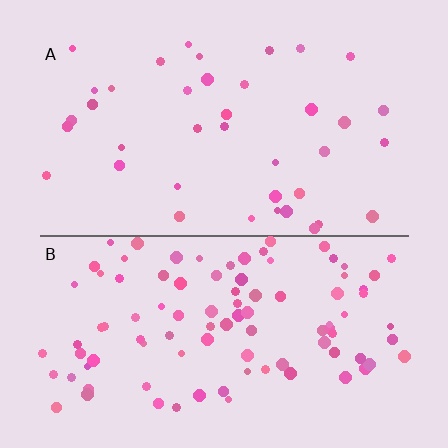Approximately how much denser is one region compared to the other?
Approximately 2.5× — region B over region A.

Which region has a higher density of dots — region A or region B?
B (the bottom).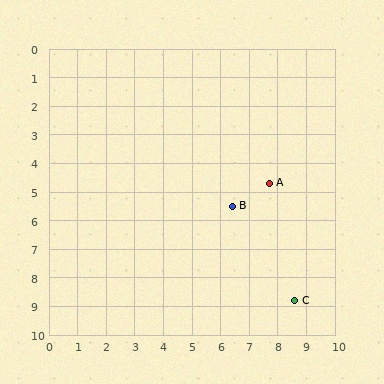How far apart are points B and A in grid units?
Points B and A are about 1.5 grid units apart.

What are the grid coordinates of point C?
Point C is at approximately (8.6, 8.8).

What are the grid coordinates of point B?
Point B is at approximately (6.4, 5.5).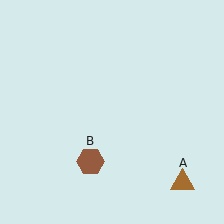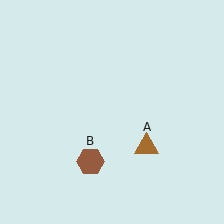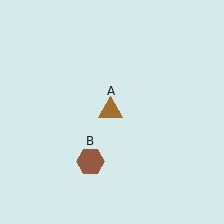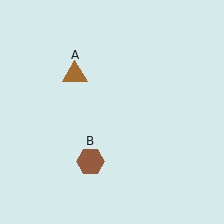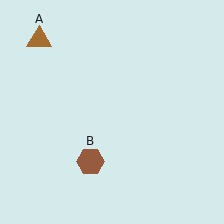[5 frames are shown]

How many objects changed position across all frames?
1 object changed position: brown triangle (object A).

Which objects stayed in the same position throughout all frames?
Brown hexagon (object B) remained stationary.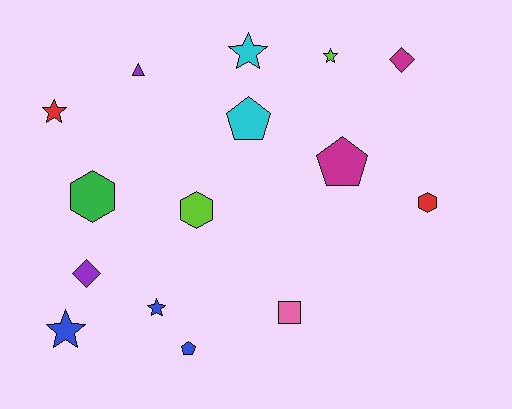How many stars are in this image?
There are 5 stars.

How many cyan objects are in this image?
There are 2 cyan objects.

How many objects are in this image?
There are 15 objects.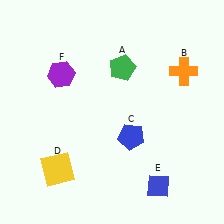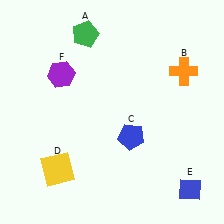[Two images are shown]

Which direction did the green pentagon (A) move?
The green pentagon (A) moved left.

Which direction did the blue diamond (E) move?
The blue diamond (E) moved right.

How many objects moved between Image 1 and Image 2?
2 objects moved between the two images.